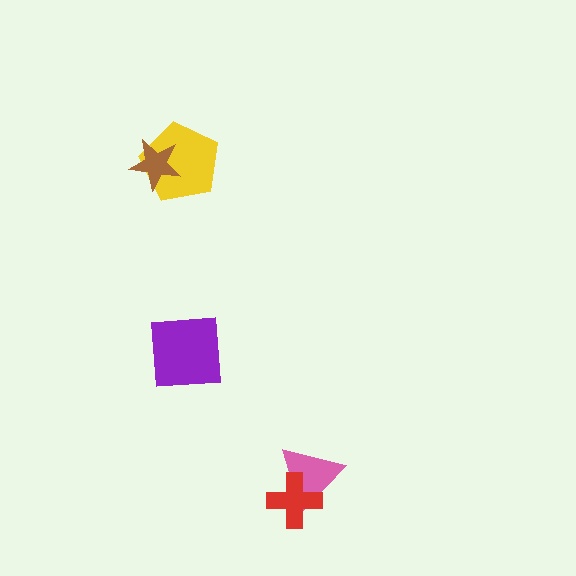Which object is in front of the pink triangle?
The red cross is in front of the pink triangle.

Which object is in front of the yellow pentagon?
The brown star is in front of the yellow pentagon.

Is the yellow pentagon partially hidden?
Yes, it is partially covered by another shape.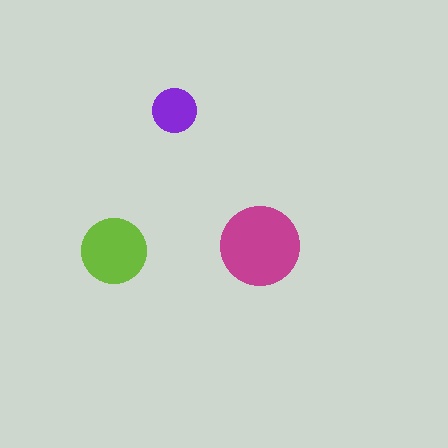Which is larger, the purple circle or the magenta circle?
The magenta one.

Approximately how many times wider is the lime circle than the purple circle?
About 1.5 times wider.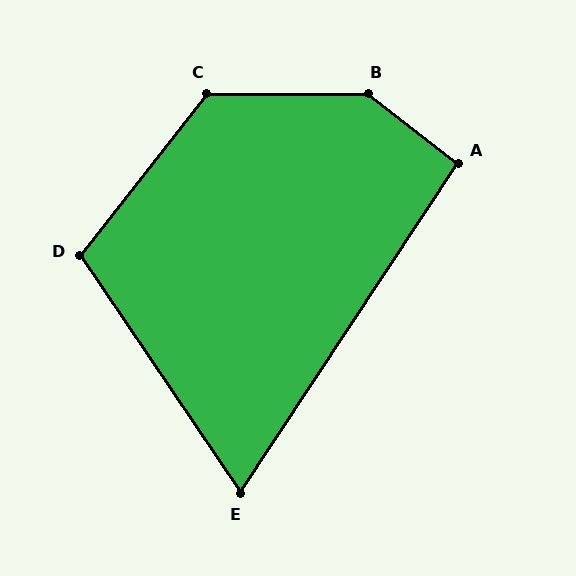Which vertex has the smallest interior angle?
E, at approximately 68 degrees.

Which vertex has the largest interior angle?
B, at approximately 142 degrees.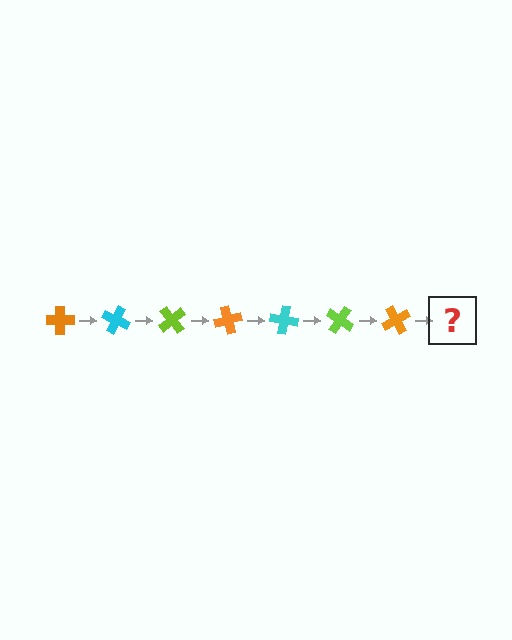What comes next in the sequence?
The next element should be a cyan cross, rotated 175 degrees from the start.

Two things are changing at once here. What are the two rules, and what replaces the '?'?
The two rules are that it rotates 25 degrees each step and the color cycles through orange, cyan, and lime. The '?' should be a cyan cross, rotated 175 degrees from the start.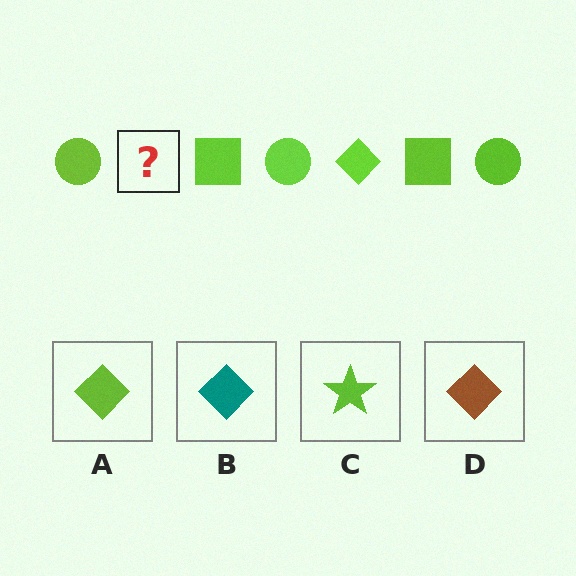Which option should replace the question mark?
Option A.